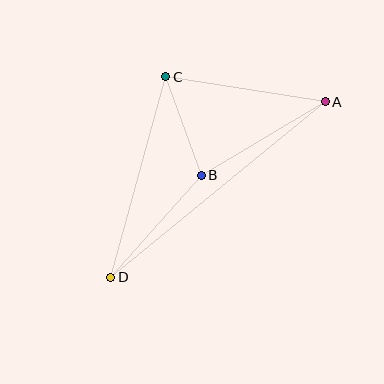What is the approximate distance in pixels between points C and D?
The distance between C and D is approximately 208 pixels.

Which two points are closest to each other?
Points B and C are closest to each other.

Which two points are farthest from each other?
Points A and D are farthest from each other.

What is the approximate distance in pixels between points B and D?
The distance between B and D is approximately 136 pixels.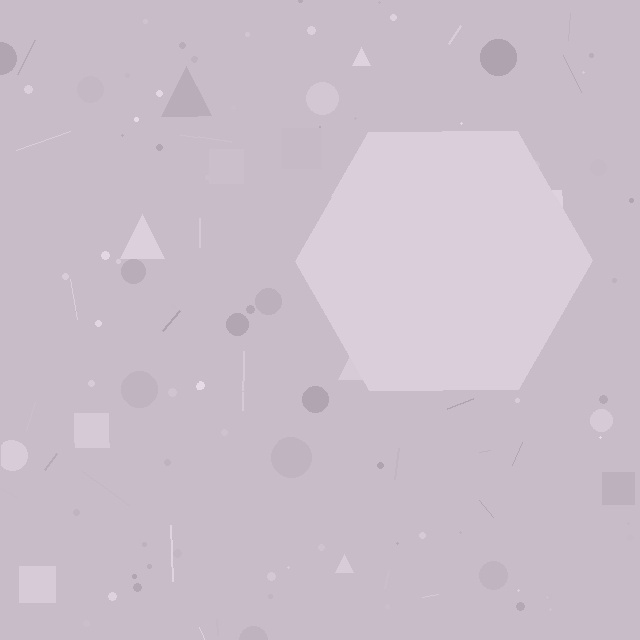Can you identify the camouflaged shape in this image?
The camouflaged shape is a hexagon.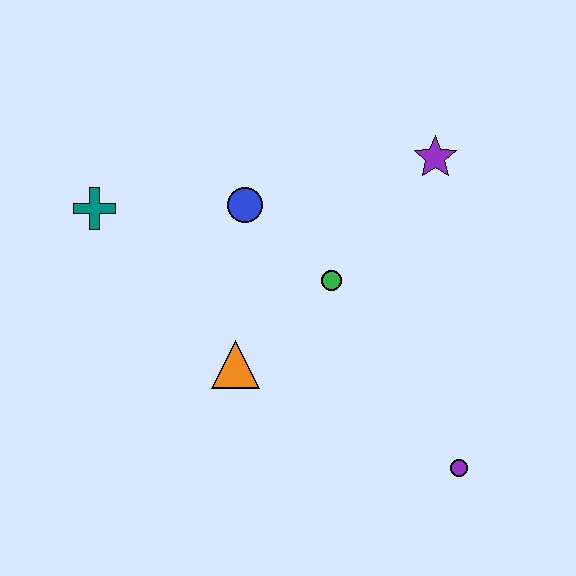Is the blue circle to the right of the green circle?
No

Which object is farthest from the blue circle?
The purple circle is farthest from the blue circle.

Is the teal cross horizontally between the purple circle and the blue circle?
No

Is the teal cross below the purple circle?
No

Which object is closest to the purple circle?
The green circle is closest to the purple circle.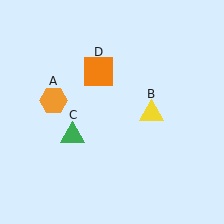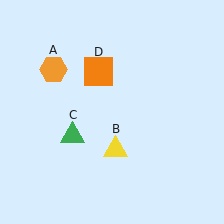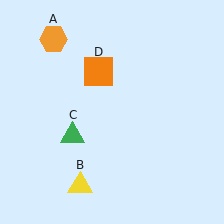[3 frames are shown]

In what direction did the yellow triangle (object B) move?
The yellow triangle (object B) moved down and to the left.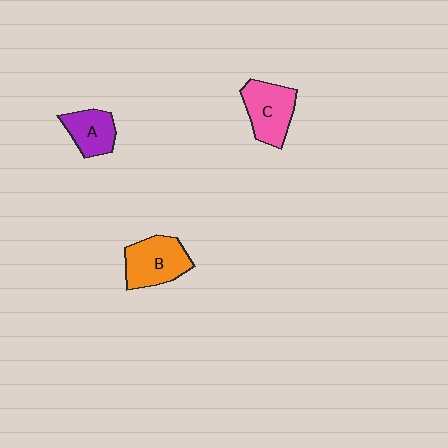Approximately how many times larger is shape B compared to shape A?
Approximately 1.4 times.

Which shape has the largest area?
Shape B (orange).